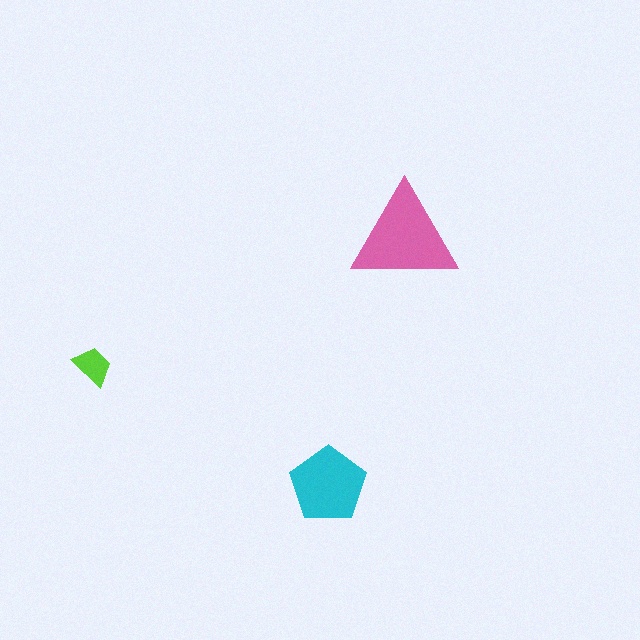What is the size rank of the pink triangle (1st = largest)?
1st.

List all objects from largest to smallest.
The pink triangle, the cyan pentagon, the lime trapezoid.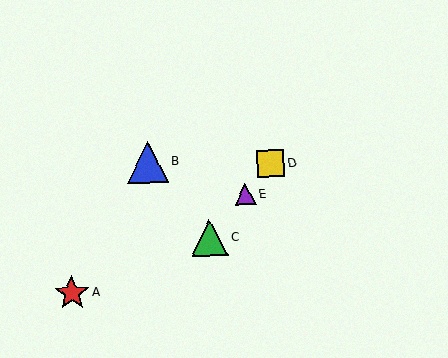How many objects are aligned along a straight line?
3 objects (C, D, E) are aligned along a straight line.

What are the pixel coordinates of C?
Object C is at (210, 238).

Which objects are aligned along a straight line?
Objects C, D, E are aligned along a straight line.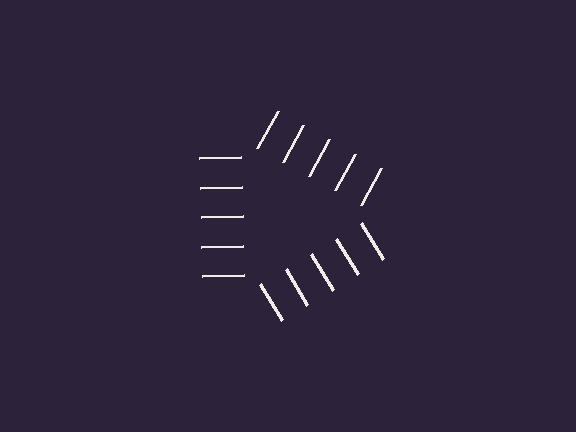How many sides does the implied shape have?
3 sides — the line-ends trace a triangle.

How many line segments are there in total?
15 — 5 along each of the 3 edges.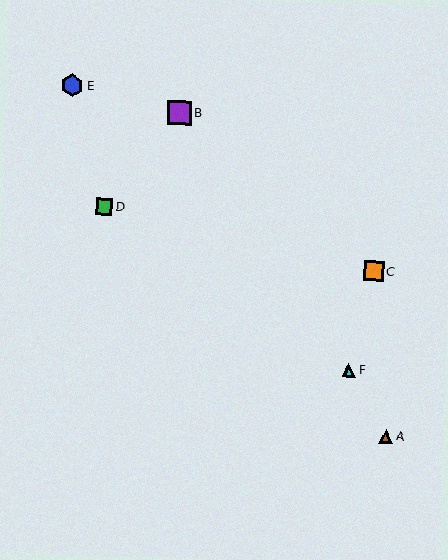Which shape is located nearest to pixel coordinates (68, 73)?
The blue hexagon (labeled E) at (72, 86) is nearest to that location.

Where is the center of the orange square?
The center of the orange square is at (374, 271).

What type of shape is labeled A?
Shape A is a brown triangle.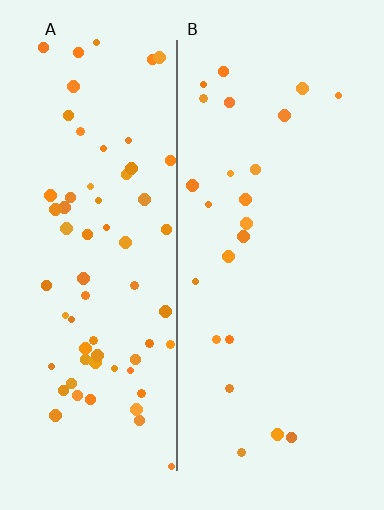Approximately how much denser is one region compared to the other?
Approximately 2.9× — region A over region B.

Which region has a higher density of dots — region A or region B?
A (the left).